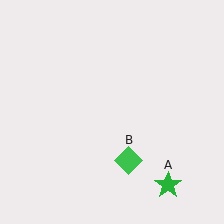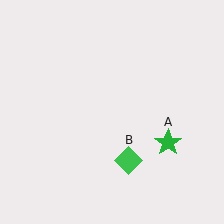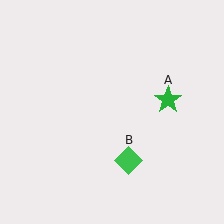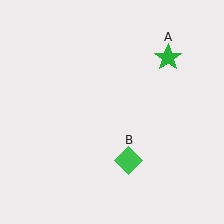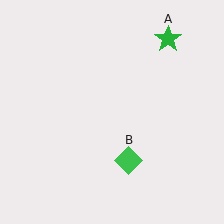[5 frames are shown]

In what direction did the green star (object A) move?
The green star (object A) moved up.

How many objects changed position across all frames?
1 object changed position: green star (object A).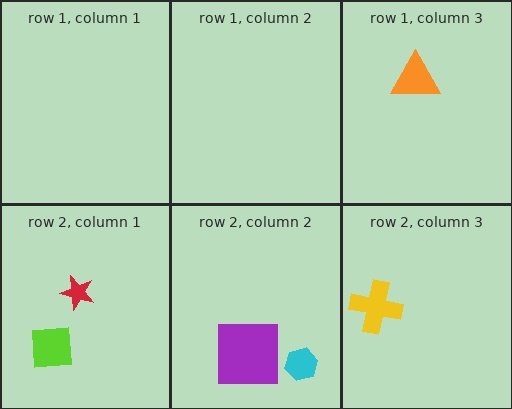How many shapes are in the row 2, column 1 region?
2.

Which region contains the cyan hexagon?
The row 2, column 2 region.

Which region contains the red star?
The row 2, column 1 region.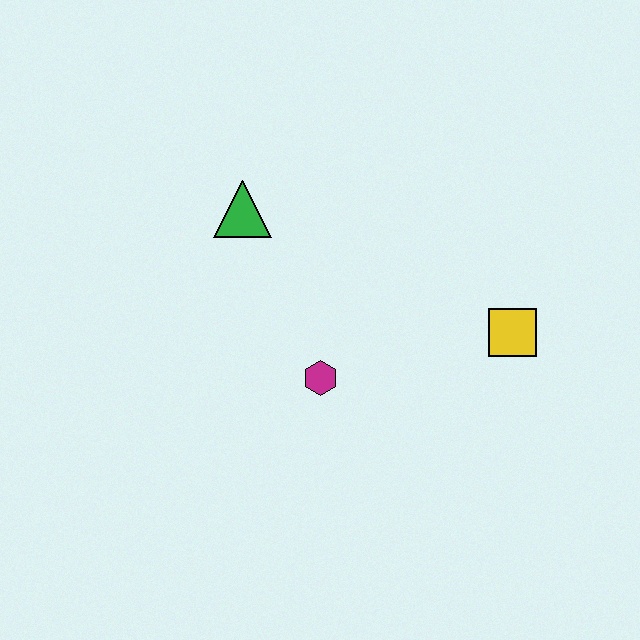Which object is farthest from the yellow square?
The green triangle is farthest from the yellow square.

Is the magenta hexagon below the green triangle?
Yes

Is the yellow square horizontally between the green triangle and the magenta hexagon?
No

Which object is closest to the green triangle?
The magenta hexagon is closest to the green triangle.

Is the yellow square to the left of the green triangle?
No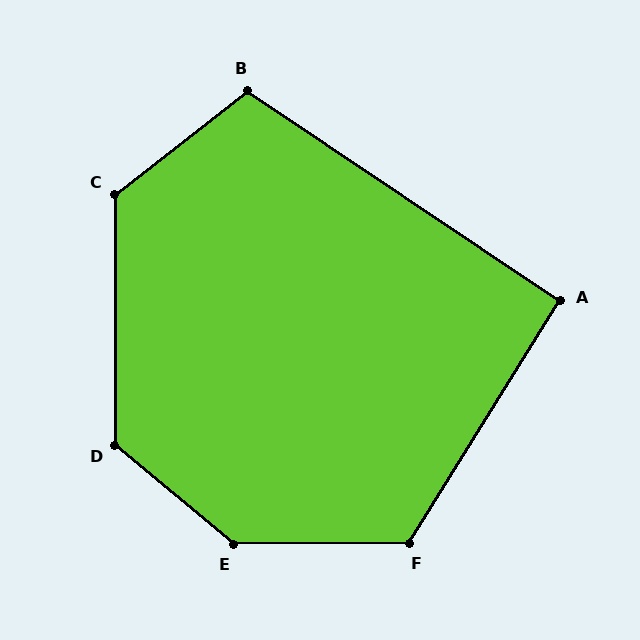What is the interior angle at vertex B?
Approximately 108 degrees (obtuse).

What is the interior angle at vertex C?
Approximately 128 degrees (obtuse).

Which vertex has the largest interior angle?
E, at approximately 140 degrees.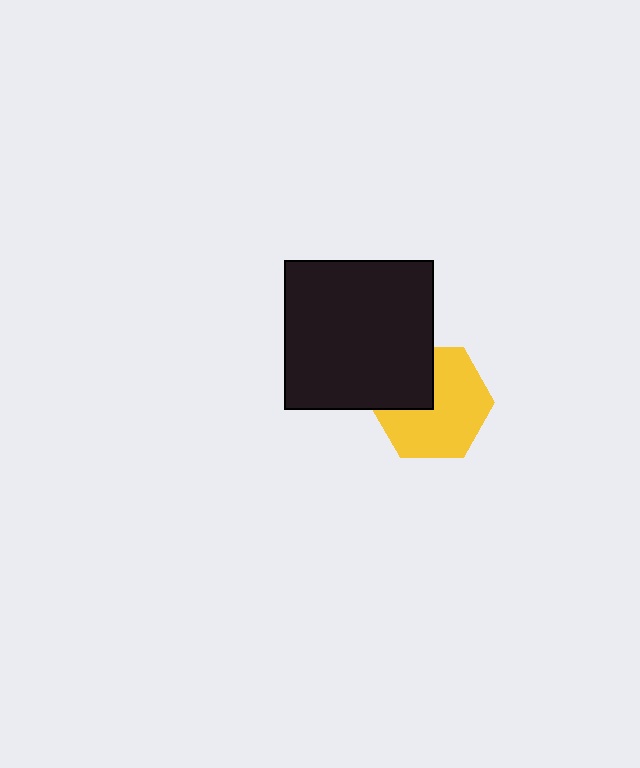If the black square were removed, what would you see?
You would see the complete yellow hexagon.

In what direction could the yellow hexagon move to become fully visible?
The yellow hexagon could move toward the lower-right. That would shift it out from behind the black square entirely.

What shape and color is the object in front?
The object in front is a black square.